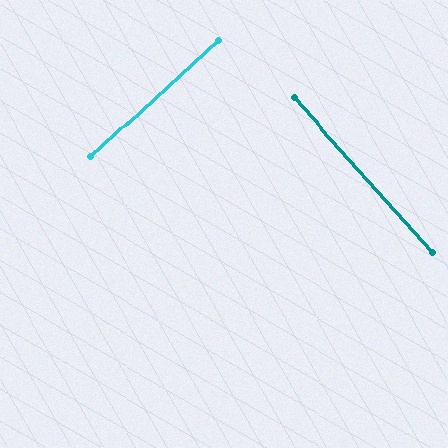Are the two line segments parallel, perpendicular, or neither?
Perpendicular — they meet at approximately 90°.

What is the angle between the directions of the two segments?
Approximately 90 degrees.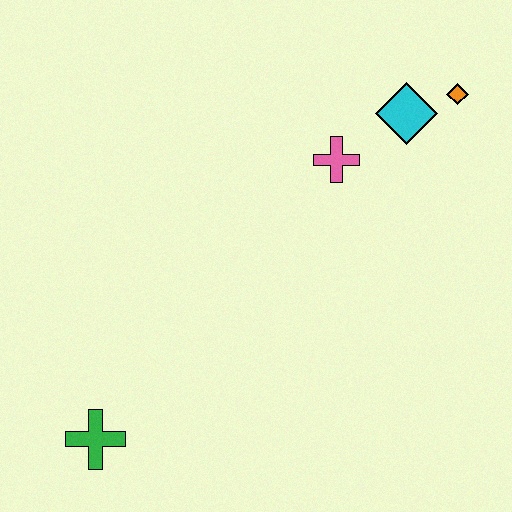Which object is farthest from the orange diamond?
The green cross is farthest from the orange diamond.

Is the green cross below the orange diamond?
Yes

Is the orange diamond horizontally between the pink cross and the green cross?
No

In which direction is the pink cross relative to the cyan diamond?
The pink cross is to the left of the cyan diamond.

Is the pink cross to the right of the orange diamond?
No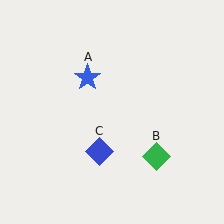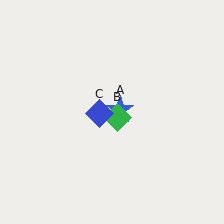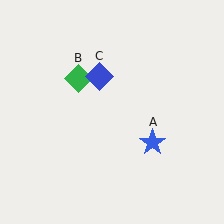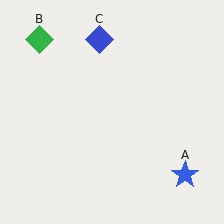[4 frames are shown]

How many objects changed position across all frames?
3 objects changed position: blue star (object A), green diamond (object B), blue diamond (object C).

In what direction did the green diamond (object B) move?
The green diamond (object B) moved up and to the left.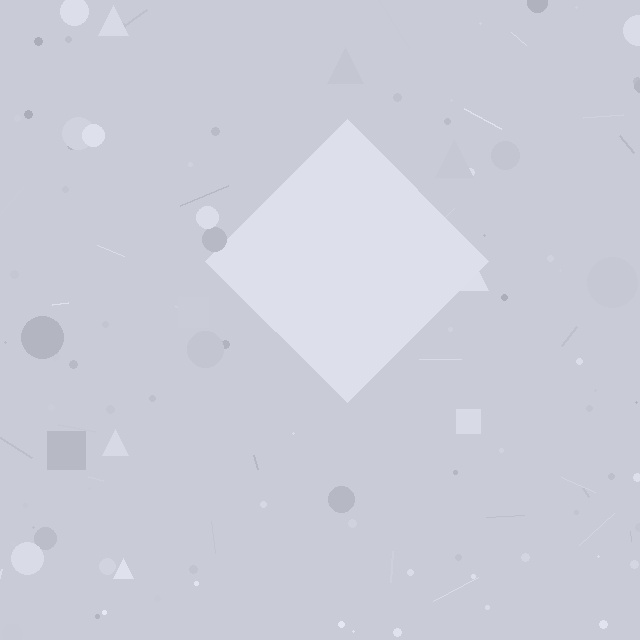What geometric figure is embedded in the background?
A diamond is embedded in the background.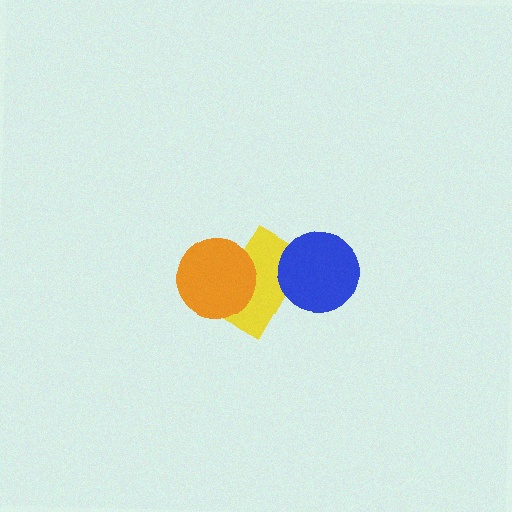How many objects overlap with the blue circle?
1 object overlaps with the blue circle.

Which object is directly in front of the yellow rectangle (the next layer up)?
The blue circle is directly in front of the yellow rectangle.